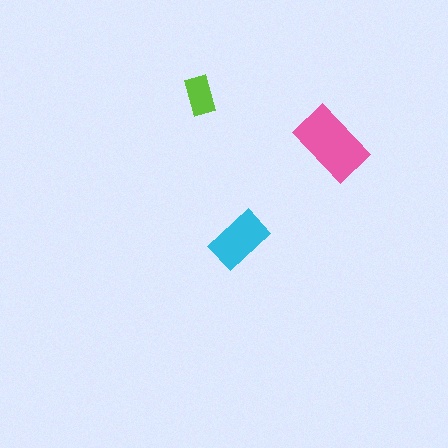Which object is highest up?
The lime rectangle is topmost.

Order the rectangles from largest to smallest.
the pink one, the cyan one, the lime one.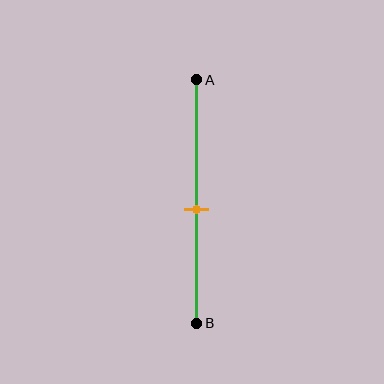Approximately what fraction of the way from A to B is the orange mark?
The orange mark is approximately 55% of the way from A to B.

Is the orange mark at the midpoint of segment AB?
No, the mark is at about 55% from A, not at the 50% midpoint.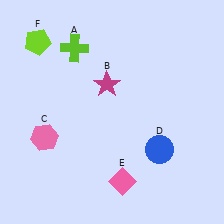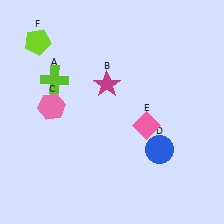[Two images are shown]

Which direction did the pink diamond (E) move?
The pink diamond (E) moved up.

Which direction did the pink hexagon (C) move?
The pink hexagon (C) moved up.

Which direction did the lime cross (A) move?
The lime cross (A) moved down.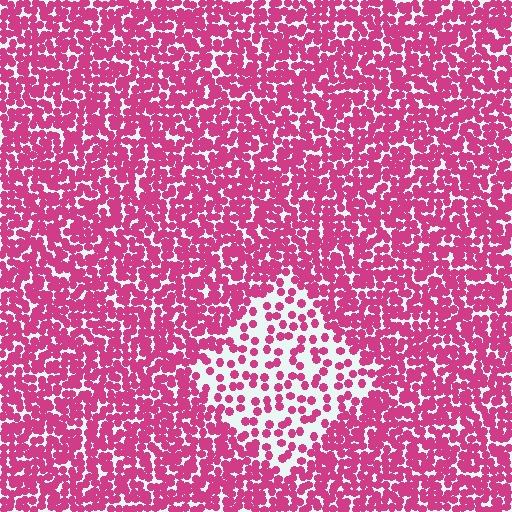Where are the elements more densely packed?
The elements are more densely packed outside the diamond boundary.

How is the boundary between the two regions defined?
The boundary is defined by a change in element density (approximately 2.4x ratio). All elements are the same color, size, and shape.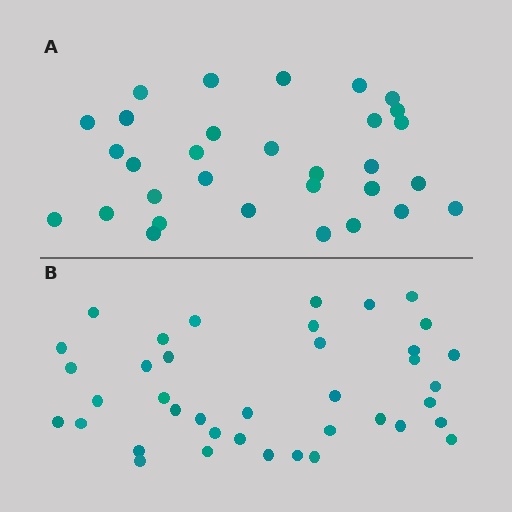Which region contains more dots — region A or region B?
Region B (the bottom region) has more dots.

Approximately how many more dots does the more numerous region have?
Region B has roughly 8 or so more dots than region A.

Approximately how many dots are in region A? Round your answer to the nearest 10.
About 30 dots. (The exact count is 31, which rounds to 30.)